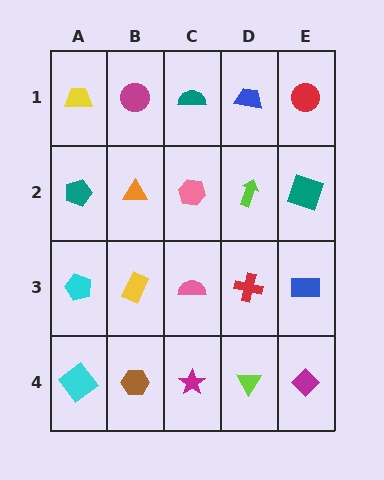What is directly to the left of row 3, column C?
A yellow rectangle.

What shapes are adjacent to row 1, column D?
A lime arrow (row 2, column D), a teal semicircle (row 1, column C), a red circle (row 1, column E).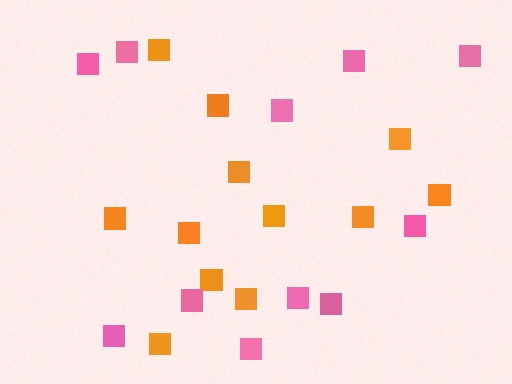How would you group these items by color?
There are 2 groups: one group of orange squares (12) and one group of pink squares (11).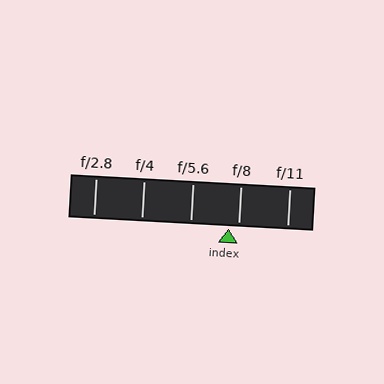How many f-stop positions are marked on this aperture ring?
There are 5 f-stop positions marked.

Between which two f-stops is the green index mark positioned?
The index mark is between f/5.6 and f/8.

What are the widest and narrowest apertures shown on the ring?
The widest aperture shown is f/2.8 and the narrowest is f/11.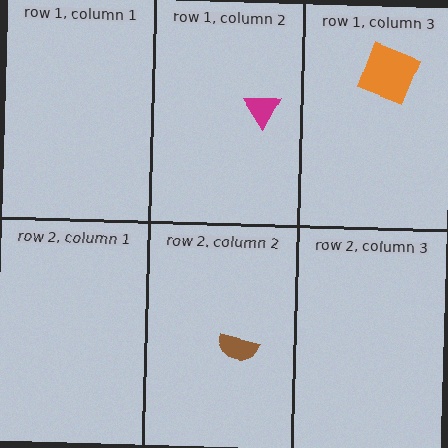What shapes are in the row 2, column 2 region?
The brown semicircle.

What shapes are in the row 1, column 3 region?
The orange square.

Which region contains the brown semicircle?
The row 2, column 2 region.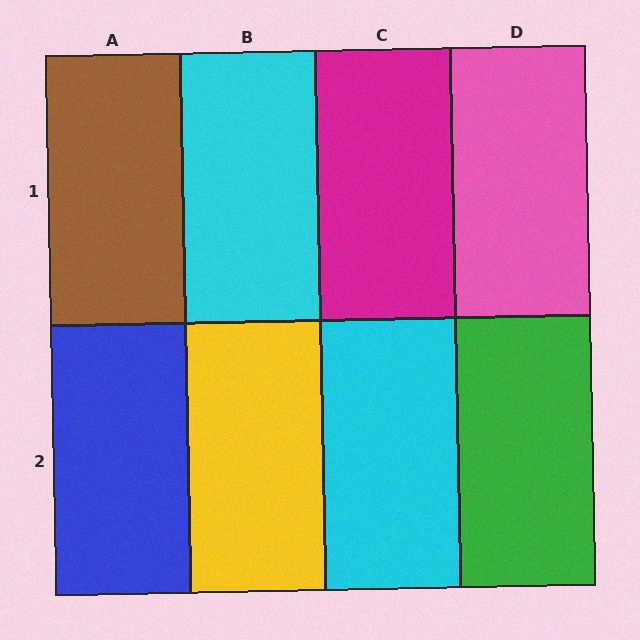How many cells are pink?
1 cell is pink.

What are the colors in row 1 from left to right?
Brown, cyan, magenta, pink.